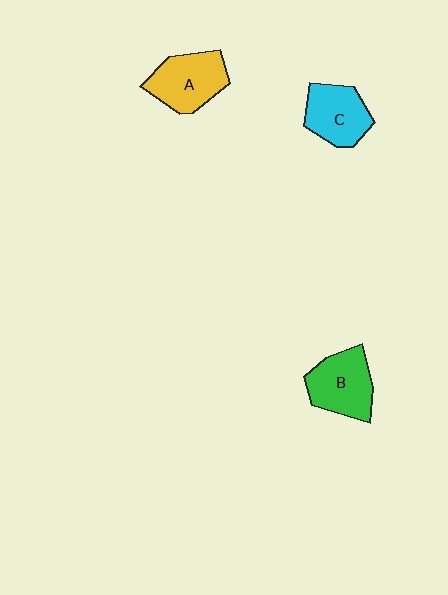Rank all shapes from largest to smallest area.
From largest to smallest: B (green), A (yellow), C (cyan).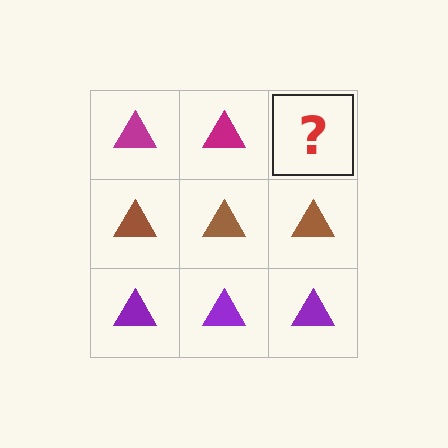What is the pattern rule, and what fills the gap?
The rule is that each row has a consistent color. The gap should be filled with a magenta triangle.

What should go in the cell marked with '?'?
The missing cell should contain a magenta triangle.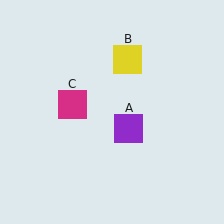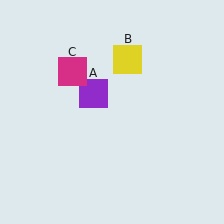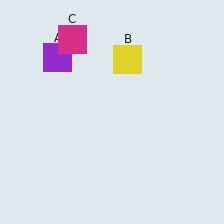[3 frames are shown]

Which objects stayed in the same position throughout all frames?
Yellow square (object B) remained stationary.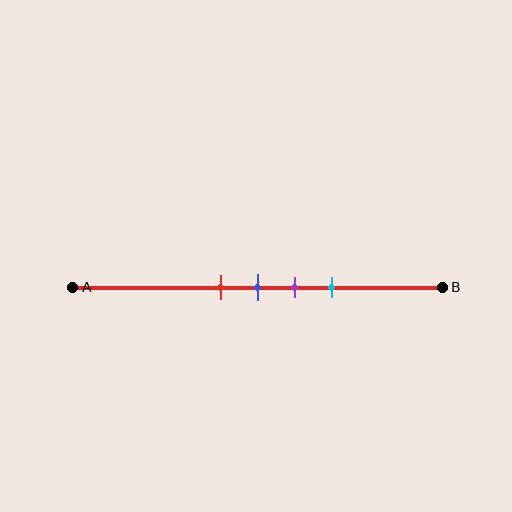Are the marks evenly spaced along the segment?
Yes, the marks are approximately evenly spaced.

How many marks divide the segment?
There are 4 marks dividing the segment.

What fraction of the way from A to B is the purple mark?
The purple mark is approximately 60% (0.6) of the way from A to B.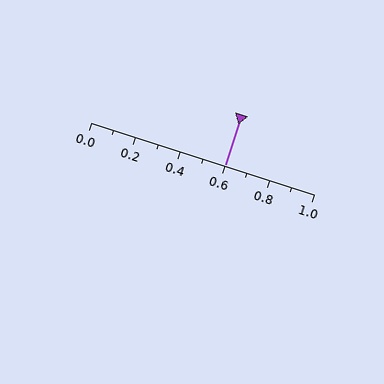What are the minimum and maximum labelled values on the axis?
The axis runs from 0.0 to 1.0.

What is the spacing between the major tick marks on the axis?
The major ticks are spaced 0.2 apart.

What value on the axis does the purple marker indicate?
The marker indicates approximately 0.6.